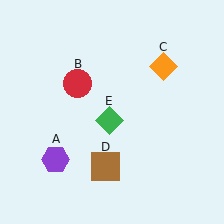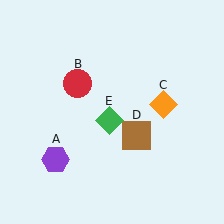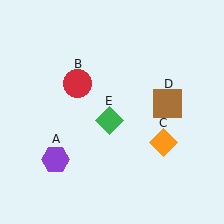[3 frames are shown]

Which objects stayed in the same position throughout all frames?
Purple hexagon (object A) and red circle (object B) and green diamond (object E) remained stationary.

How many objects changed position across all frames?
2 objects changed position: orange diamond (object C), brown square (object D).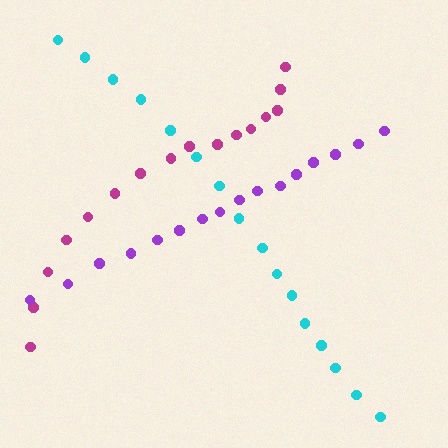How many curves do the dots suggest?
There are 3 distinct paths.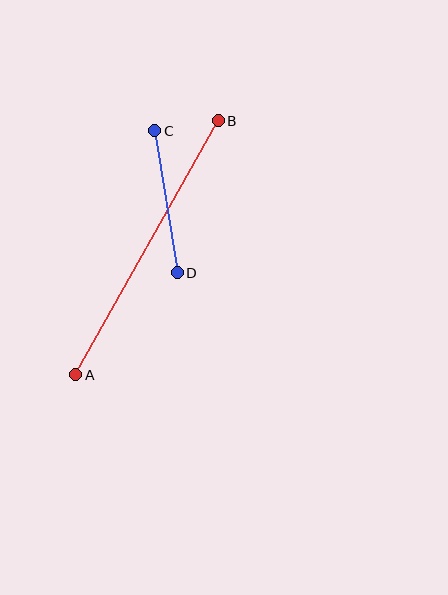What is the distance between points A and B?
The distance is approximately 291 pixels.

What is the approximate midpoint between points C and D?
The midpoint is at approximately (166, 202) pixels.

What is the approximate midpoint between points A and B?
The midpoint is at approximately (147, 248) pixels.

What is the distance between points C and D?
The distance is approximately 144 pixels.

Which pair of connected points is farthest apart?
Points A and B are farthest apart.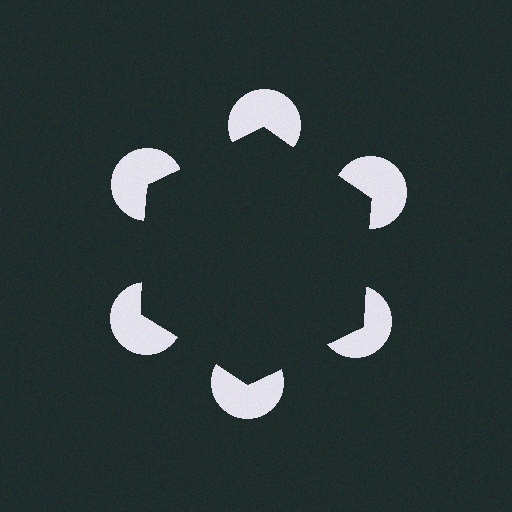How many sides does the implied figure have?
6 sides.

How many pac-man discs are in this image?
There are 6 — one at each vertex of the illusory hexagon.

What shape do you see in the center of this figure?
An illusory hexagon — its edges are inferred from the aligned wedge cuts in the pac-man discs, not physically drawn.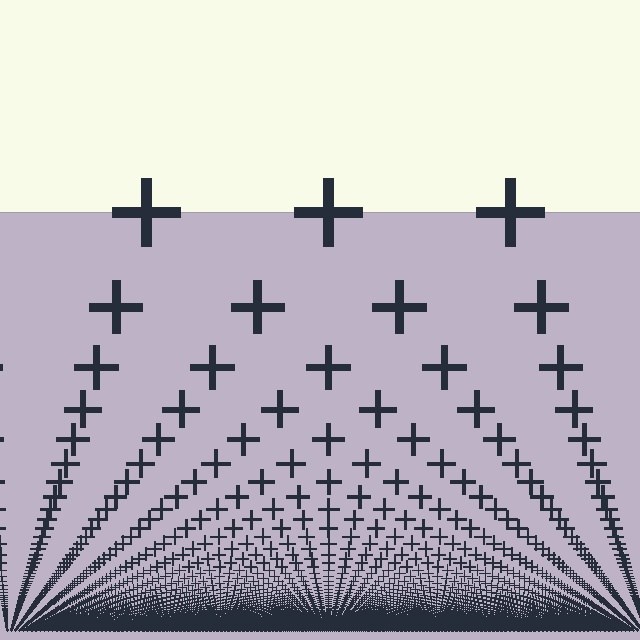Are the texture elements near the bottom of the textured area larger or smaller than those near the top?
Smaller. The gradient is inverted — elements near the bottom are smaller and denser.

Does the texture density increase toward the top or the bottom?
Density increases toward the bottom.